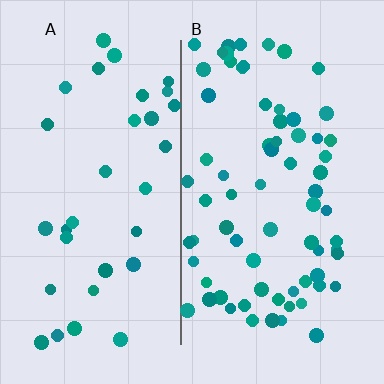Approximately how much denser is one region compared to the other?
Approximately 2.1× — region B over region A.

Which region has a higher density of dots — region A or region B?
B (the right).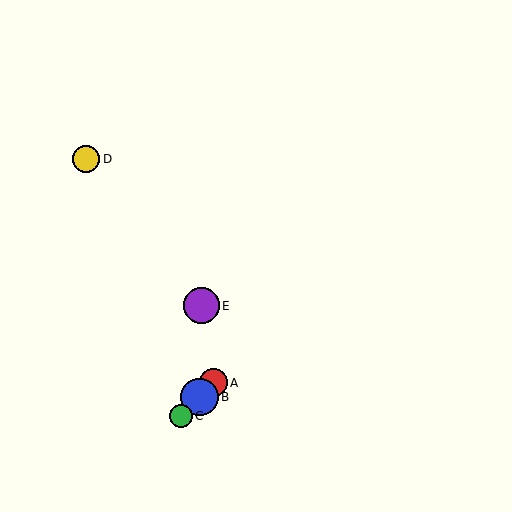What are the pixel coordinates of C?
Object C is at (181, 416).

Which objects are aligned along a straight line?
Objects A, B, C are aligned along a straight line.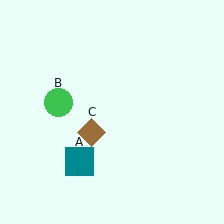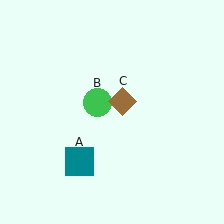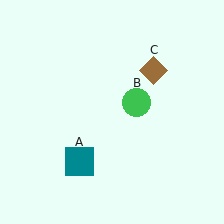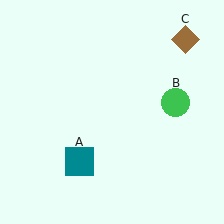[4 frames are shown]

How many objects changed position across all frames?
2 objects changed position: green circle (object B), brown diamond (object C).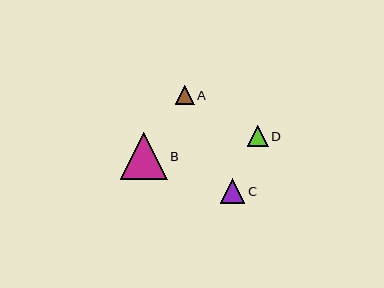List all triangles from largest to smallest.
From largest to smallest: B, C, D, A.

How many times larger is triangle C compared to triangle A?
Triangle C is approximately 1.3 times the size of triangle A.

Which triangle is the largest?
Triangle B is the largest with a size of approximately 47 pixels.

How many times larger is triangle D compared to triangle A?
Triangle D is approximately 1.1 times the size of triangle A.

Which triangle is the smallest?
Triangle A is the smallest with a size of approximately 19 pixels.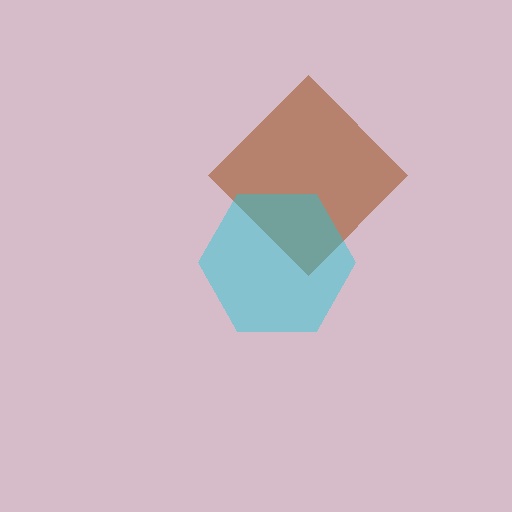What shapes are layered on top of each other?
The layered shapes are: a brown diamond, a cyan hexagon.